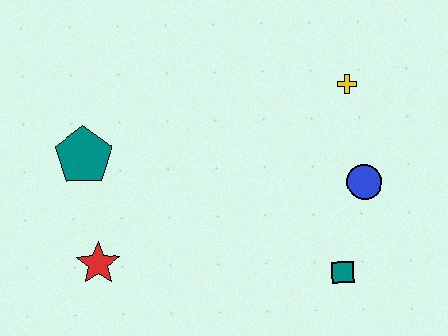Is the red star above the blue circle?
No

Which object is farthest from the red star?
The yellow cross is farthest from the red star.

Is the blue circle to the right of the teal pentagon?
Yes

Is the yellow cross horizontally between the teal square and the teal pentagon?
No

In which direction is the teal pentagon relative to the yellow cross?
The teal pentagon is to the left of the yellow cross.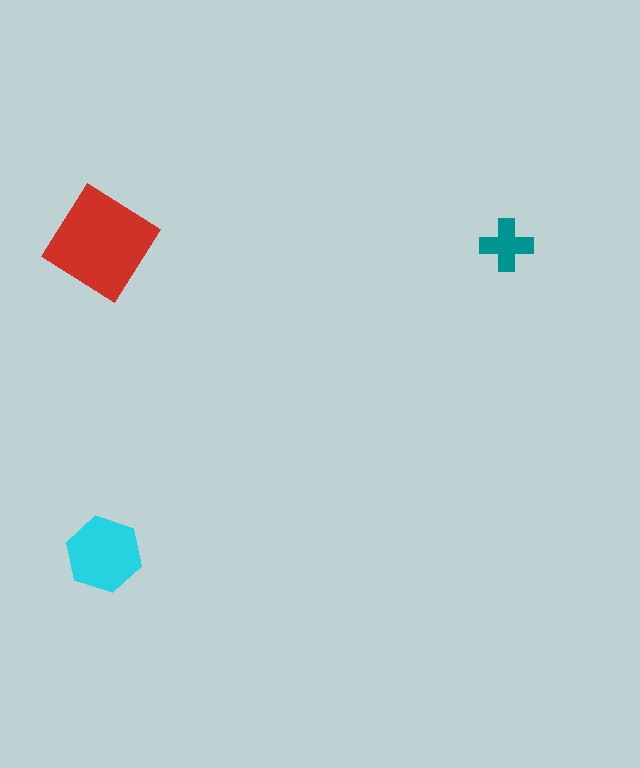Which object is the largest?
The red diamond.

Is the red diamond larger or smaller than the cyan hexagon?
Larger.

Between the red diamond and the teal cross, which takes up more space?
The red diamond.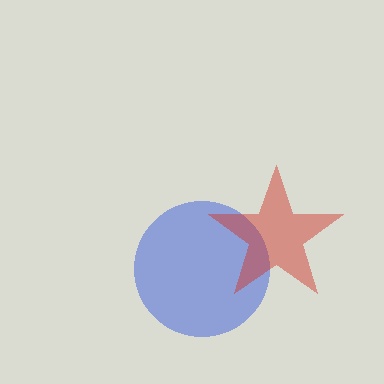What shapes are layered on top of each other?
The layered shapes are: a blue circle, a red star.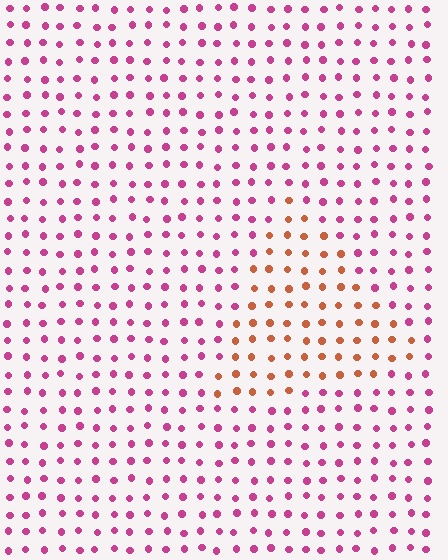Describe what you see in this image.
The image is filled with small magenta elements in a uniform arrangement. A triangle-shaped region is visible where the elements are tinted to a slightly different hue, forming a subtle color boundary.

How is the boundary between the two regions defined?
The boundary is defined purely by a slight shift in hue (about 51 degrees). Spacing, size, and orientation are identical on both sides.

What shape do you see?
I see a triangle.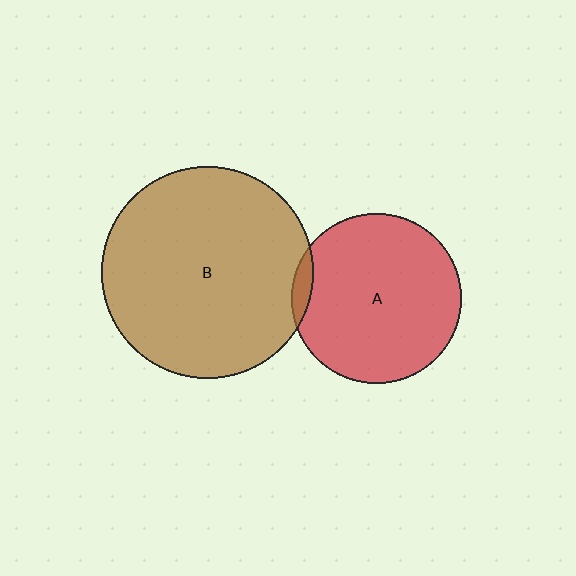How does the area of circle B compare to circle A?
Approximately 1.6 times.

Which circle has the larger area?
Circle B (brown).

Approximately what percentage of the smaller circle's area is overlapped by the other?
Approximately 5%.